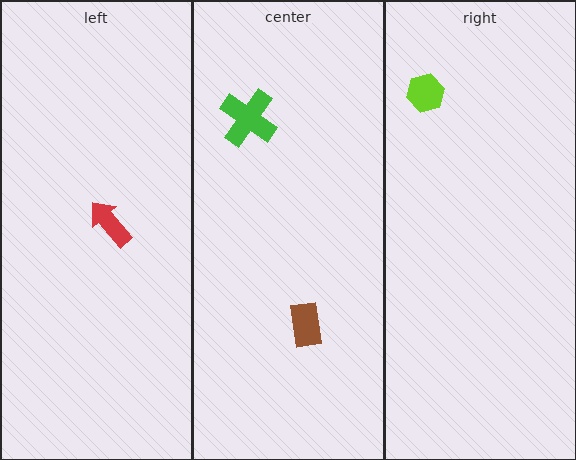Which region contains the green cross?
The center region.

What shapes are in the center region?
The green cross, the brown rectangle.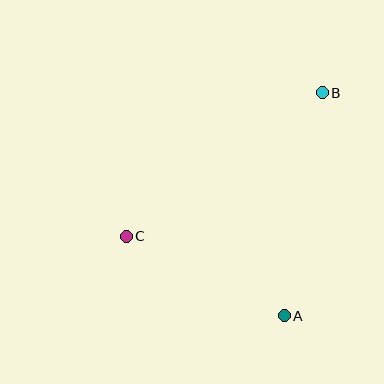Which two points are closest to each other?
Points A and C are closest to each other.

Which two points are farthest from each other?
Points B and C are farthest from each other.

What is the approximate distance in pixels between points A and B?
The distance between A and B is approximately 226 pixels.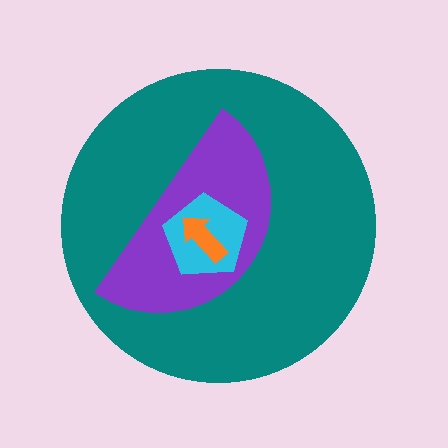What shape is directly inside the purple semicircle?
The cyan pentagon.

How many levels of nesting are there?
4.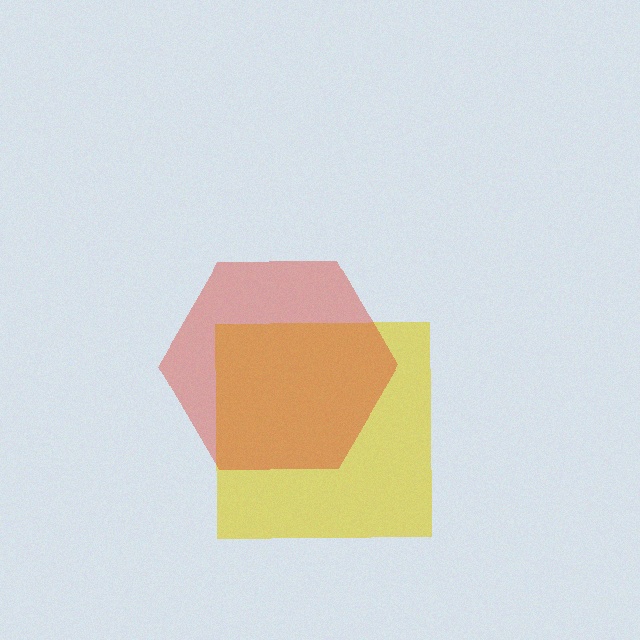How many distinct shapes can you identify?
There are 2 distinct shapes: a yellow square, a red hexagon.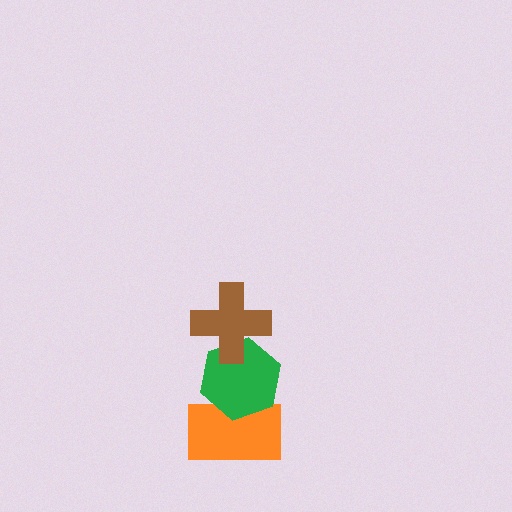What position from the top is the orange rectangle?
The orange rectangle is 3rd from the top.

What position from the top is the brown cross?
The brown cross is 1st from the top.